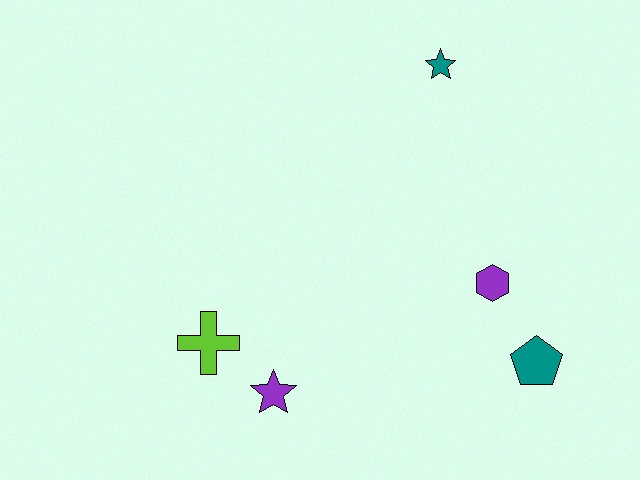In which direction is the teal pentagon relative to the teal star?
The teal pentagon is below the teal star.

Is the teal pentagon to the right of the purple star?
Yes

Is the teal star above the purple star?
Yes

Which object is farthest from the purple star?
The teal star is farthest from the purple star.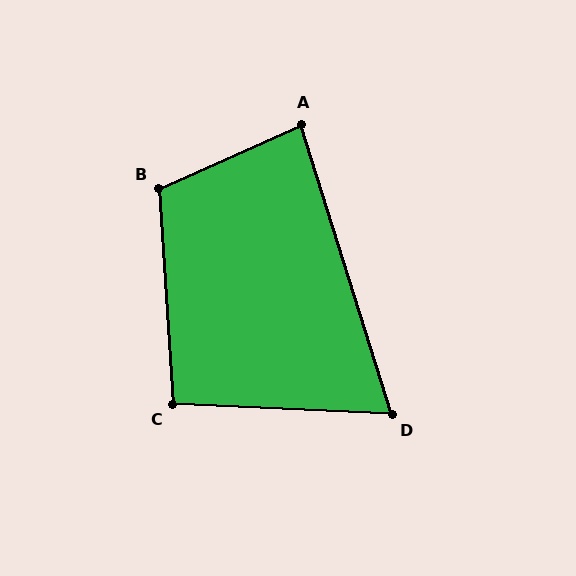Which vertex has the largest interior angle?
B, at approximately 110 degrees.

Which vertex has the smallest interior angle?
D, at approximately 70 degrees.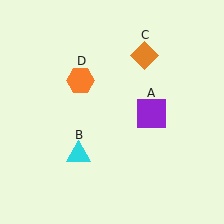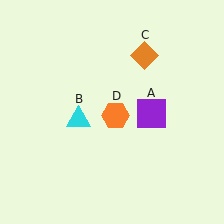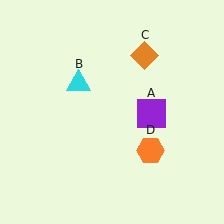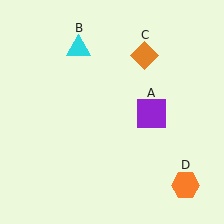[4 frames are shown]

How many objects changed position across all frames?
2 objects changed position: cyan triangle (object B), orange hexagon (object D).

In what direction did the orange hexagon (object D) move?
The orange hexagon (object D) moved down and to the right.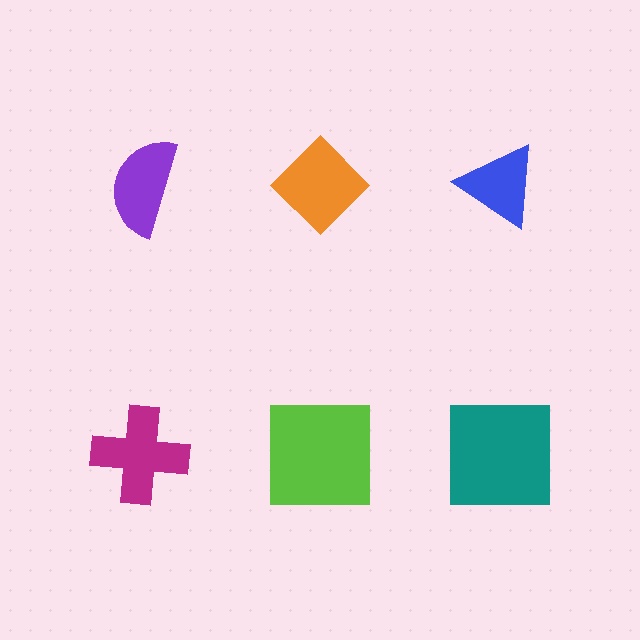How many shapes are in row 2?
3 shapes.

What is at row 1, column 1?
A purple semicircle.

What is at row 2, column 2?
A lime square.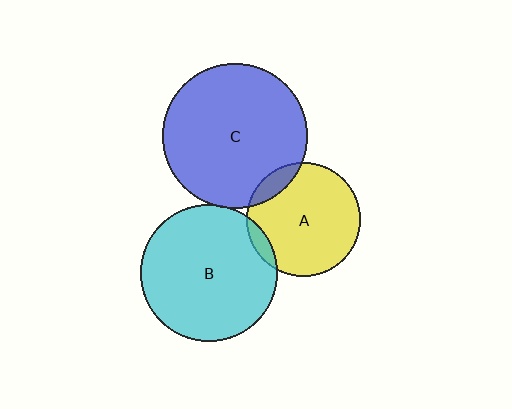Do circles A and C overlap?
Yes.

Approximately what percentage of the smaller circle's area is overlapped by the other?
Approximately 10%.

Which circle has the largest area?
Circle C (blue).